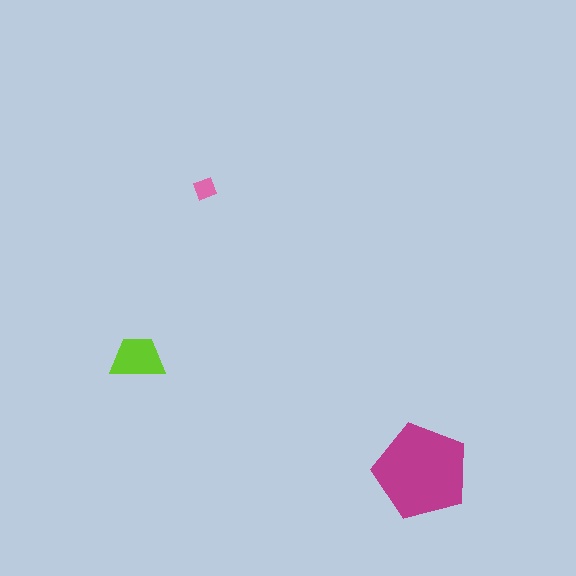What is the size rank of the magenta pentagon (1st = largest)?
1st.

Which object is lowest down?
The magenta pentagon is bottommost.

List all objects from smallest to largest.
The pink diamond, the lime trapezoid, the magenta pentagon.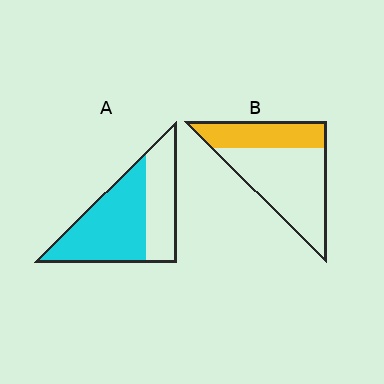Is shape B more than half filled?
No.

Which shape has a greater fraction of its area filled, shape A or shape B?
Shape A.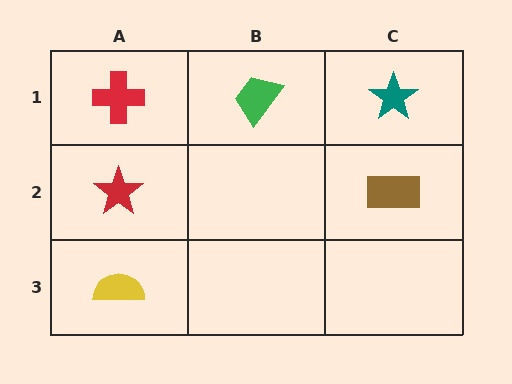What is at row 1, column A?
A red cross.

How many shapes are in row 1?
3 shapes.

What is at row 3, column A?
A yellow semicircle.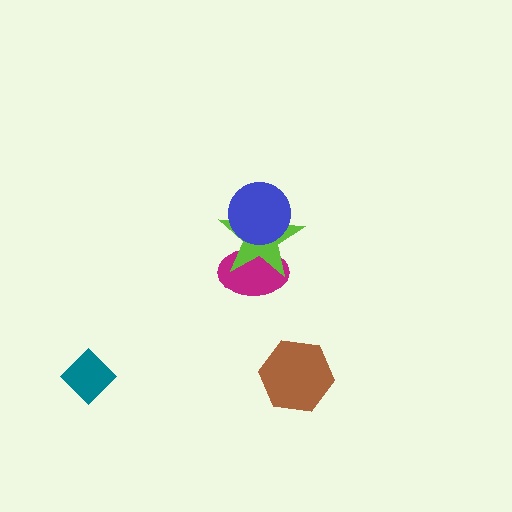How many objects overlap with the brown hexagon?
0 objects overlap with the brown hexagon.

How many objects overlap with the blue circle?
2 objects overlap with the blue circle.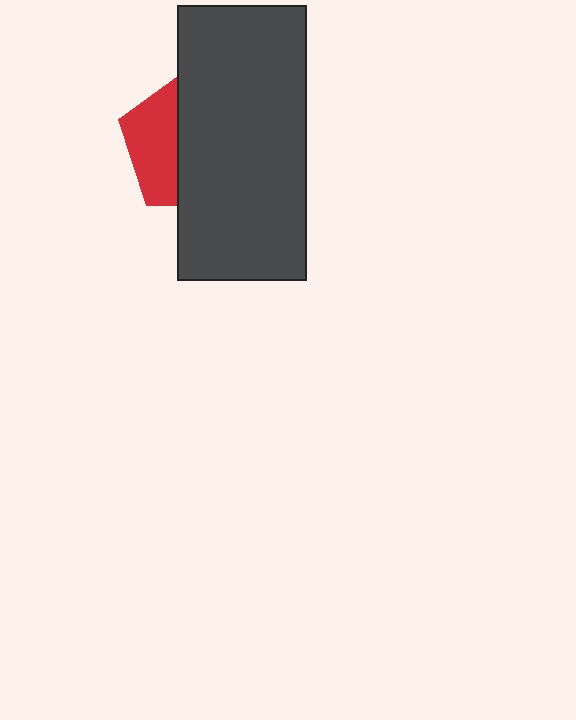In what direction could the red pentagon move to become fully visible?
The red pentagon could move left. That would shift it out from behind the dark gray rectangle entirely.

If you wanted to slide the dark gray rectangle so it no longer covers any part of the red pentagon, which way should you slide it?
Slide it right — that is the most direct way to separate the two shapes.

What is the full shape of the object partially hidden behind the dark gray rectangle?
The partially hidden object is a red pentagon.